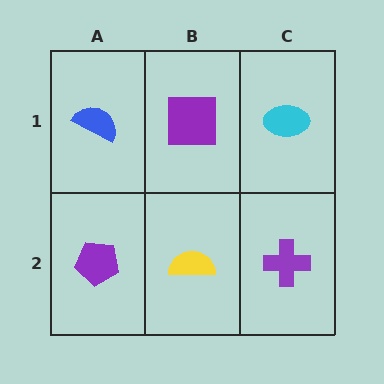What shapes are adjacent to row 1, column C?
A purple cross (row 2, column C), a purple square (row 1, column B).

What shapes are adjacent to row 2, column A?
A blue semicircle (row 1, column A), a yellow semicircle (row 2, column B).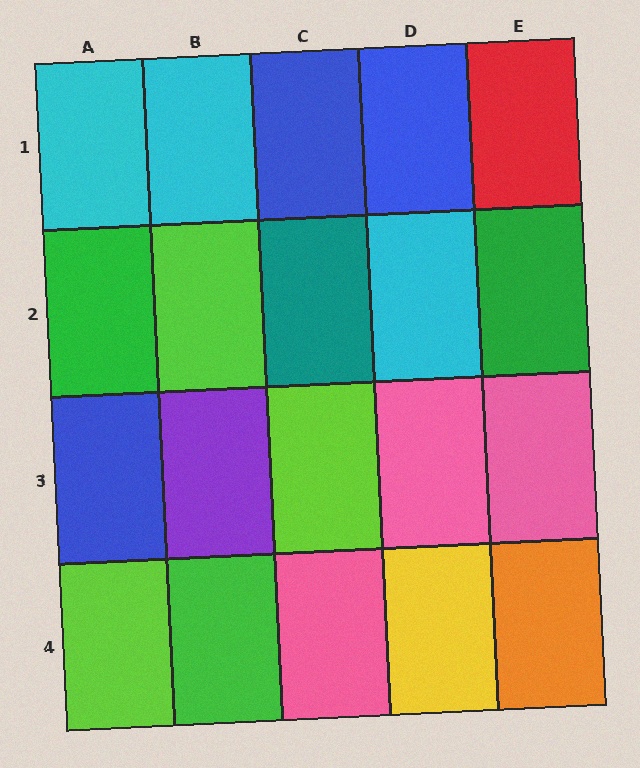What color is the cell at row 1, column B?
Cyan.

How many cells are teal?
1 cell is teal.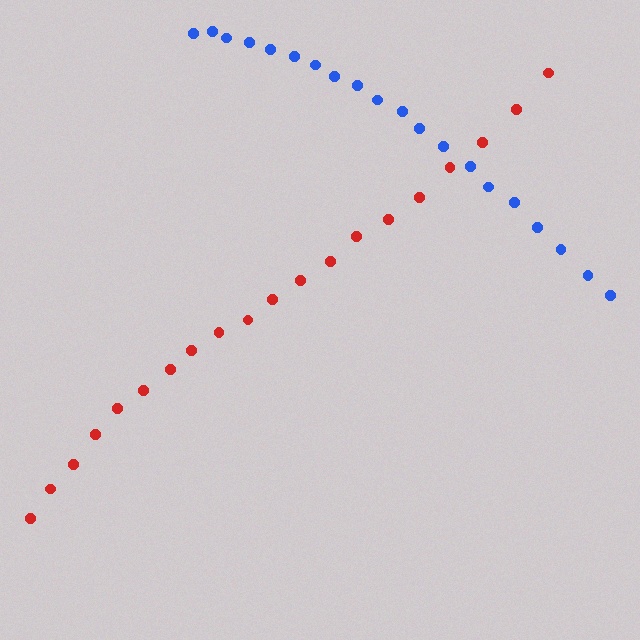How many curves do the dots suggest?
There are 2 distinct paths.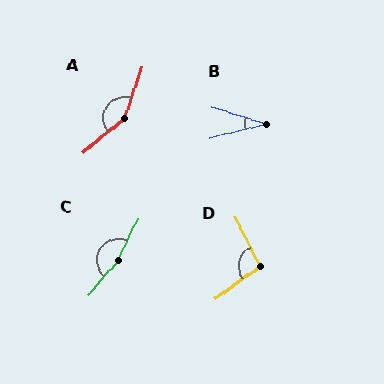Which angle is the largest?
C, at approximately 166 degrees.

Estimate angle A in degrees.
Approximately 149 degrees.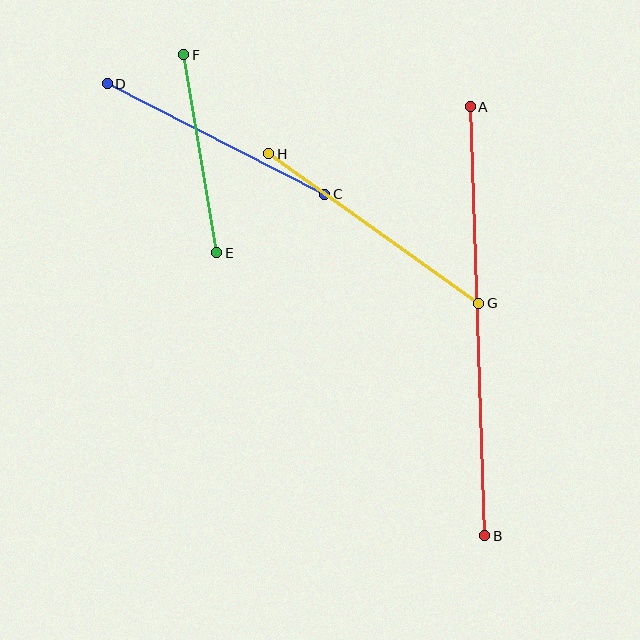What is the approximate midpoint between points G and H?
The midpoint is at approximately (374, 229) pixels.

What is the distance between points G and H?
The distance is approximately 258 pixels.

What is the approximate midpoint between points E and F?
The midpoint is at approximately (200, 154) pixels.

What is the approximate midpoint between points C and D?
The midpoint is at approximately (216, 139) pixels.